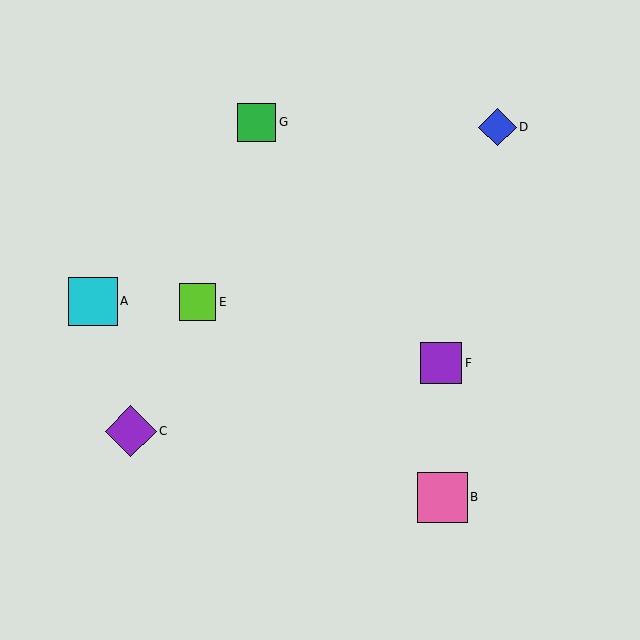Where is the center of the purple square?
The center of the purple square is at (441, 363).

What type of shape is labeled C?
Shape C is a purple diamond.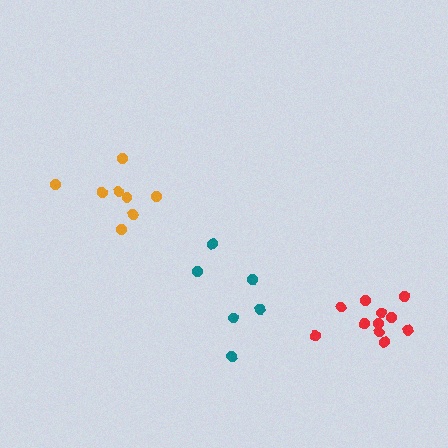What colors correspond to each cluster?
The clusters are colored: teal, orange, red.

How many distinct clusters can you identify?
There are 3 distinct clusters.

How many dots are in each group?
Group 1: 6 dots, Group 2: 8 dots, Group 3: 11 dots (25 total).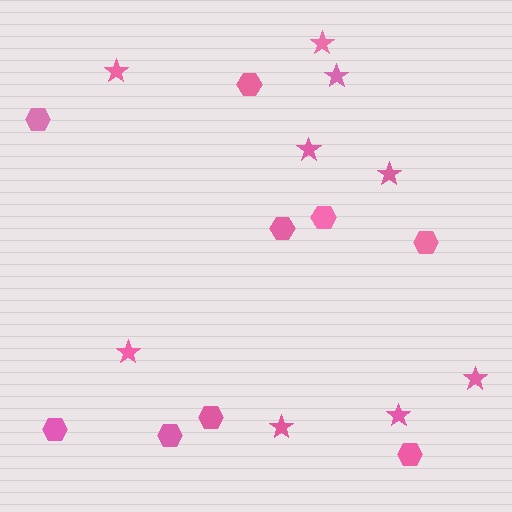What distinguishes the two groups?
There are 2 groups: one group of hexagons (9) and one group of stars (9).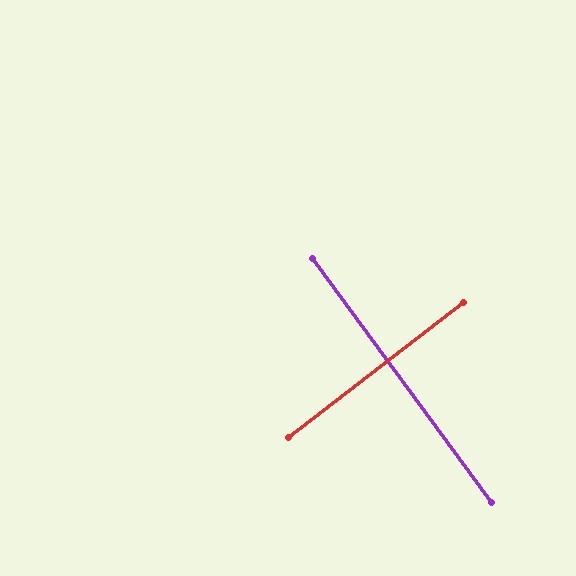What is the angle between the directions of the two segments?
Approximately 89 degrees.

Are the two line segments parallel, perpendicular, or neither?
Perpendicular — they meet at approximately 89°.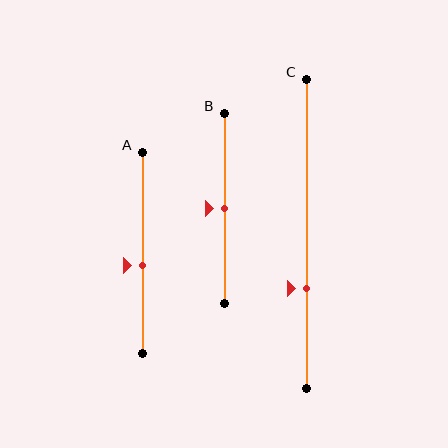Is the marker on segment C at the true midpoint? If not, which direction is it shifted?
No, the marker on segment C is shifted downward by about 18% of the segment length.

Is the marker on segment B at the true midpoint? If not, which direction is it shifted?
Yes, the marker on segment B is at the true midpoint.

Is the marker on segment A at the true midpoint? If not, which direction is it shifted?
No, the marker on segment A is shifted downward by about 6% of the segment length.